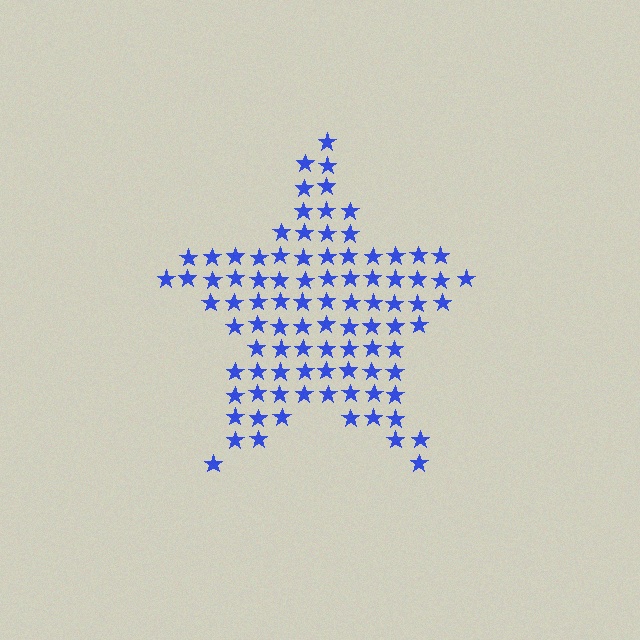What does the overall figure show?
The overall figure shows a star.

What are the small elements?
The small elements are stars.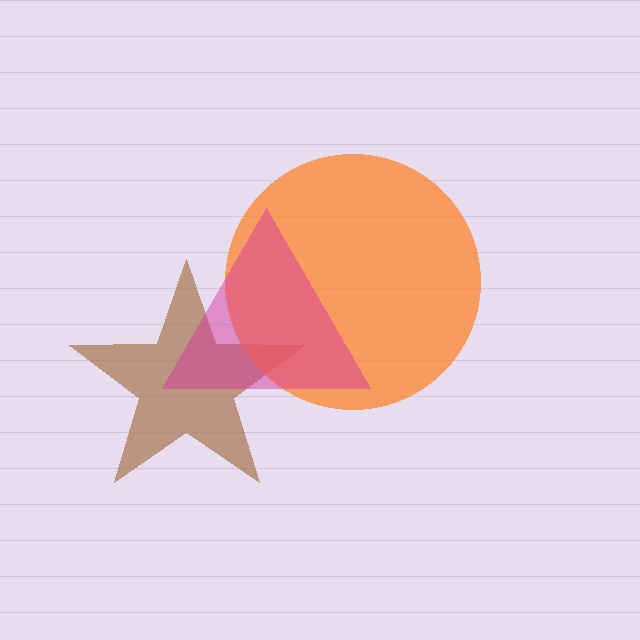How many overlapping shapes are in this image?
There are 3 overlapping shapes in the image.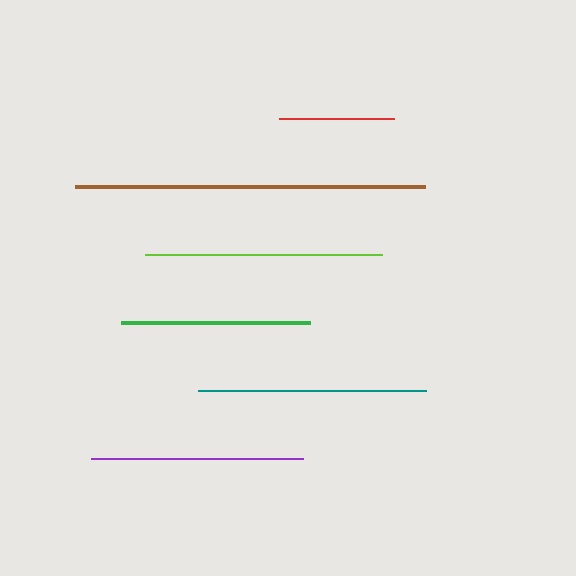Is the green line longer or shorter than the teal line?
The teal line is longer than the green line.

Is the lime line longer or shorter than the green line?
The lime line is longer than the green line.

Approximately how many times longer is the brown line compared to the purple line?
The brown line is approximately 1.6 times the length of the purple line.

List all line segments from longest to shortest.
From longest to shortest: brown, lime, teal, purple, green, red.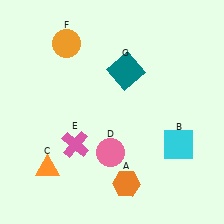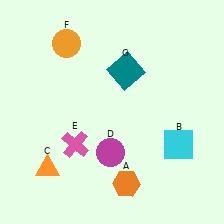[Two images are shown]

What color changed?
The circle (D) changed from pink in Image 1 to magenta in Image 2.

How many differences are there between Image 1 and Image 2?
There is 1 difference between the two images.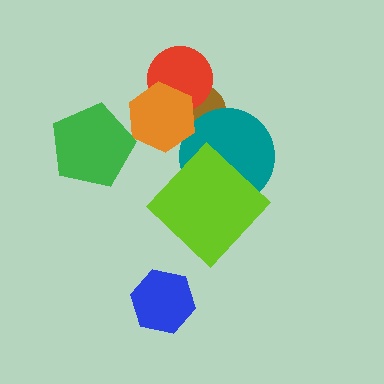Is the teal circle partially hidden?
Yes, it is partially covered by another shape.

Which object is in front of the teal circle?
The lime diamond is in front of the teal circle.